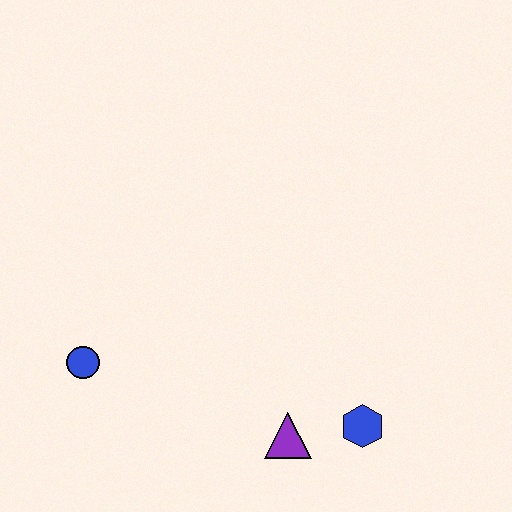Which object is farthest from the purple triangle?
The blue circle is farthest from the purple triangle.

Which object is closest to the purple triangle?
The blue hexagon is closest to the purple triangle.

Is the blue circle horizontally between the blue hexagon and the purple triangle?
No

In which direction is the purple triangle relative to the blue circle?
The purple triangle is to the right of the blue circle.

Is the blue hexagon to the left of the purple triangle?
No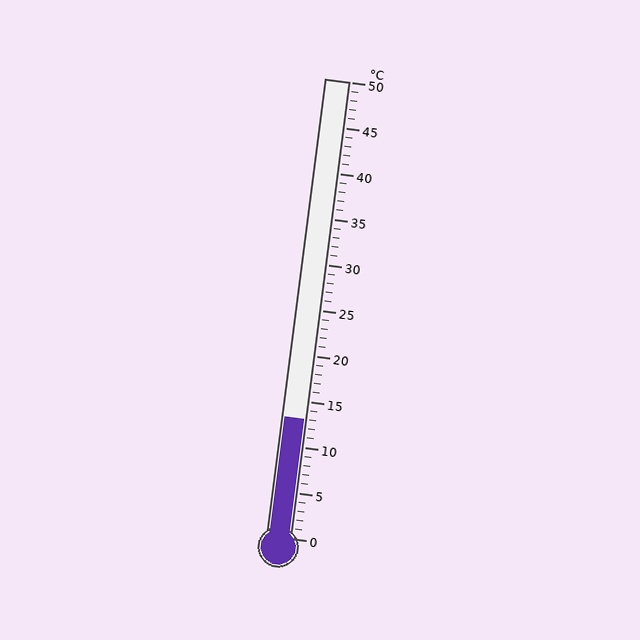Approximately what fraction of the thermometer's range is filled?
The thermometer is filled to approximately 25% of its range.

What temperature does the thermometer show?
The thermometer shows approximately 13°C.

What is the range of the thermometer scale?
The thermometer scale ranges from 0°C to 50°C.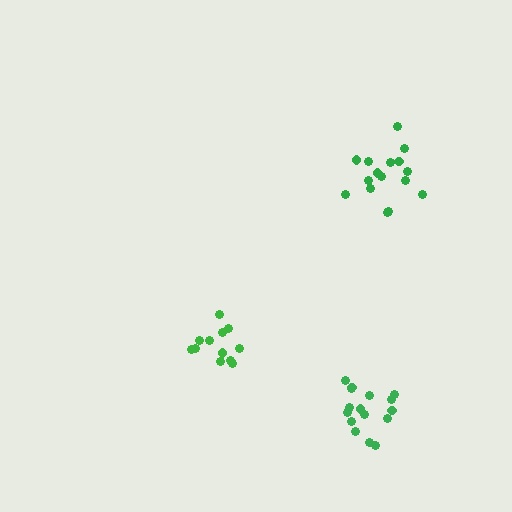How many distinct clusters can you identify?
There are 3 distinct clusters.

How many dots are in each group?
Group 1: 16 dots, Group 2: 16 dots, Group 3: 12 dots (44 total).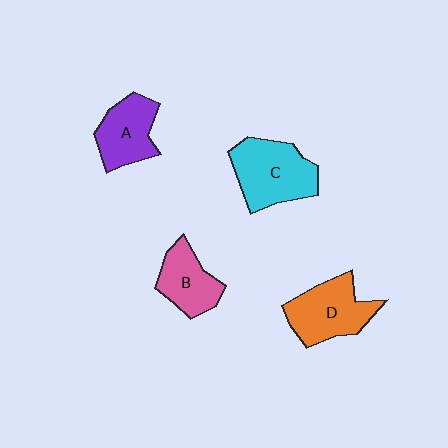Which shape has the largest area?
Shape C (cyan).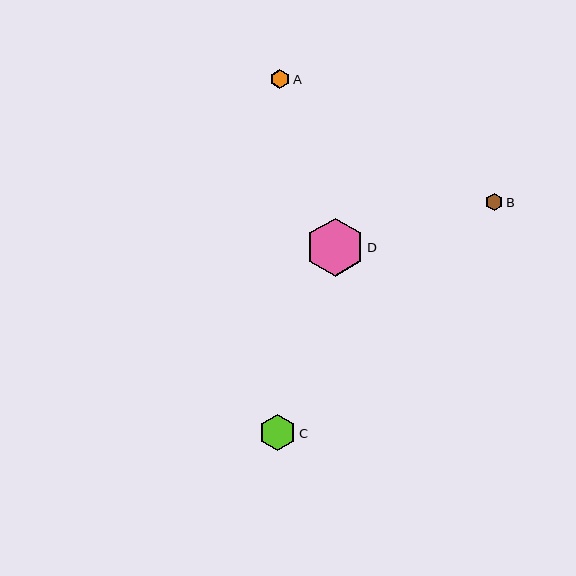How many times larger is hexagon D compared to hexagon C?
Hexagon D is approximately 1.6 times the size of hexagon C.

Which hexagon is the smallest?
Hexagon B is the smallest with a size of approximately 18 pixels.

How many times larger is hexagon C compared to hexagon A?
Hexagon C is approximately 1.9 times the size of hexagon A.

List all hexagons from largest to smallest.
From largest to smallest: D, C, A, B.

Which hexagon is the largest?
Hexagon D is the largest with a size of approximately 58 pixels.